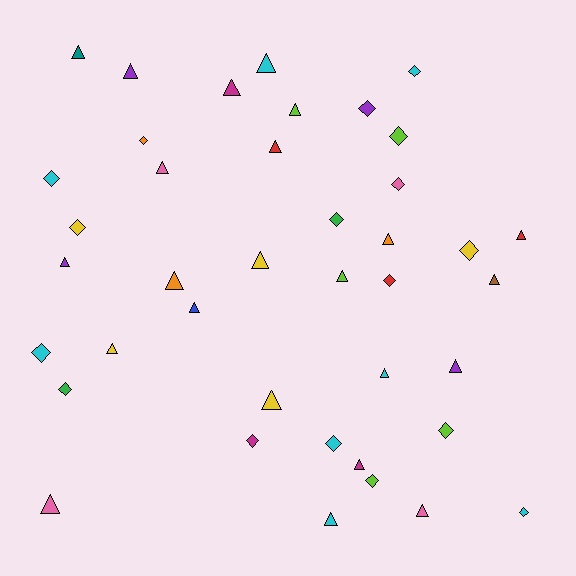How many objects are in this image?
There are 40 objects.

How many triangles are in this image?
There are 23 triangles.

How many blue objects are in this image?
There is 1 blue object.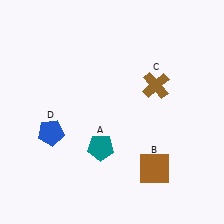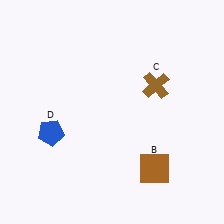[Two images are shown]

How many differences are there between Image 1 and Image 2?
There is 1 difference between the two images.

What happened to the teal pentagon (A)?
The teal pentagon (A) was removed in Image 2. It was in the bottom-left area of Image 1.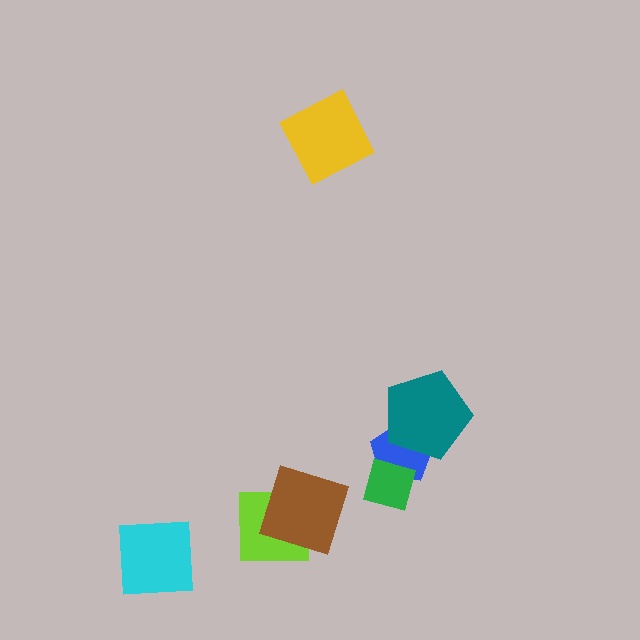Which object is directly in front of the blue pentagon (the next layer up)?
The teal pentagon is directly in front of the blue pentagon.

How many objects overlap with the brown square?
1 object overlaps with the brown square.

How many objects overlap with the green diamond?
1 object overlaps with the green diamond.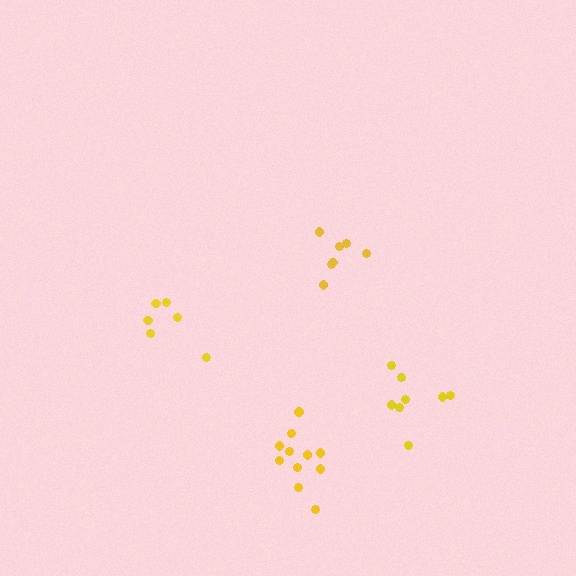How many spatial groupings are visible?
There are 4 spatial groupings.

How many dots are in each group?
Group 1: 8 dots, Group 2: 7 dots, Group 3: 11 dots, Group 4: 6 dots (32 total).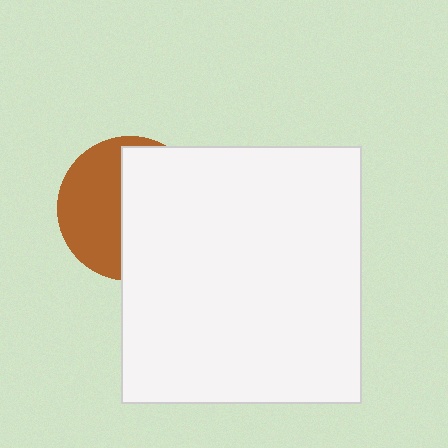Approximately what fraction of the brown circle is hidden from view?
Roughly 56% of the brown circle is hidden behind the white rectangle.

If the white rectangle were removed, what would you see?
You would see the complete brown circle.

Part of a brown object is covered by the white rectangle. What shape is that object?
It is a circle.